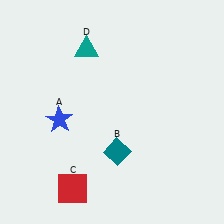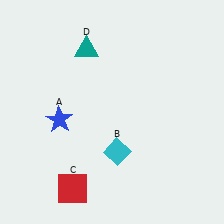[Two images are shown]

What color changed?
The diamond (B) changed from teal in Image 1 to cyan in Image 2.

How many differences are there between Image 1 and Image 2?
There is 1 difference between the two images.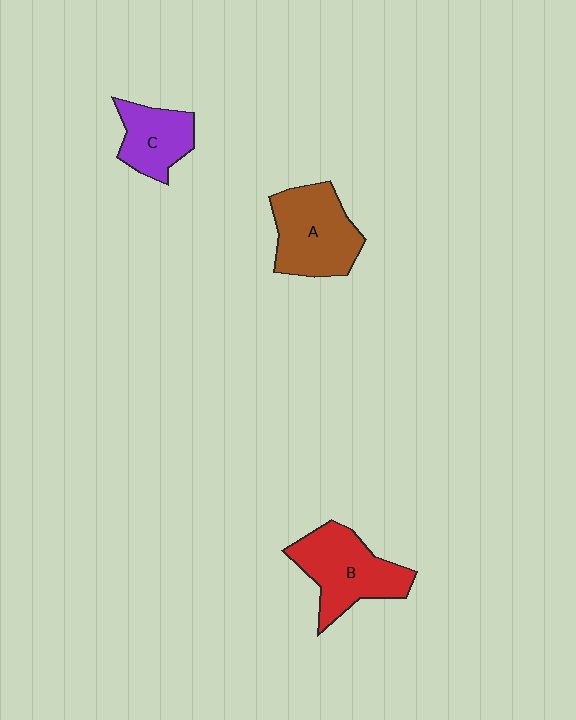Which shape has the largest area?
Shape B (red).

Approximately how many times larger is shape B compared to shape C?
Approximately 1.5 times.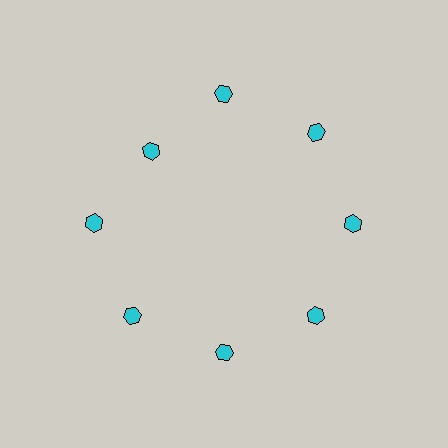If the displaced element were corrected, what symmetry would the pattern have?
It would have 8-fold rotational symmetry — the pattern would map onto itself every 45 degrees.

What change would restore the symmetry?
The symmetry would be restored by moving it outward, back onto the ring so that all 8 hexagons sit at equal angles and equal distance from the center.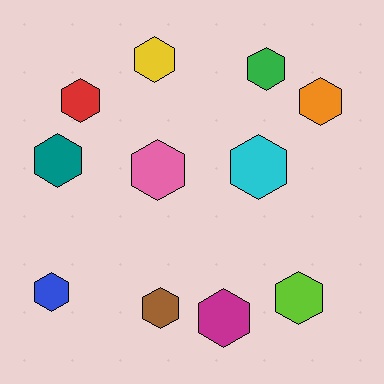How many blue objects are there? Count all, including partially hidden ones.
There is 1 blue object.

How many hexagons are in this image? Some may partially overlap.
There are 11 hexagons.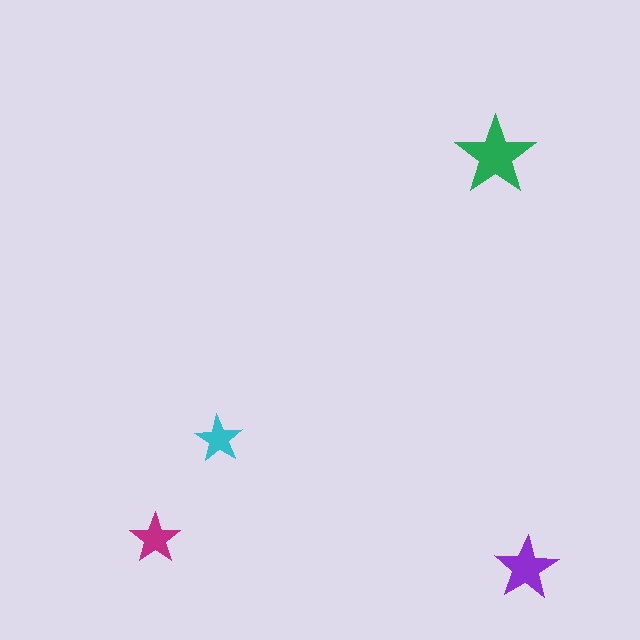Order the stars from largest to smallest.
the green one, the purple one, the magenta one, the cyan one.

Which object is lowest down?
The purple star is bottommost.